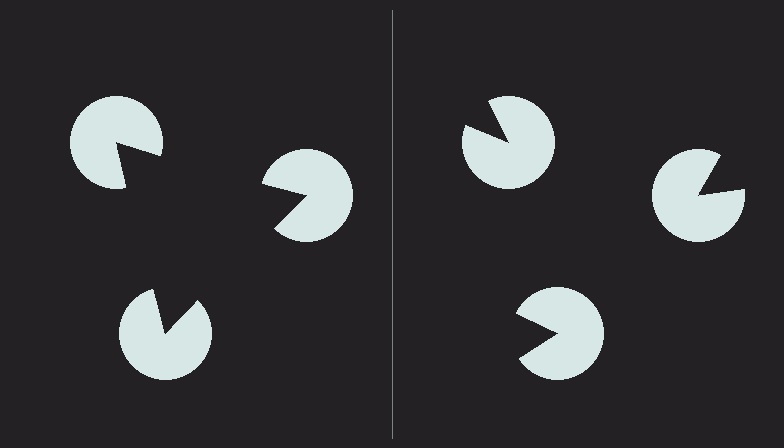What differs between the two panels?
The pac-man discs are positioned identically on both sides; only the wedge orientations differ. On the left they align to a triangle; on the right they are misaligned.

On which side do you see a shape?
An illusory triangle appears on the left side. On the right side the wedge cuts are rotated, so no coherent shape forms.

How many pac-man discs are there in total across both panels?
6 — 3 on each side.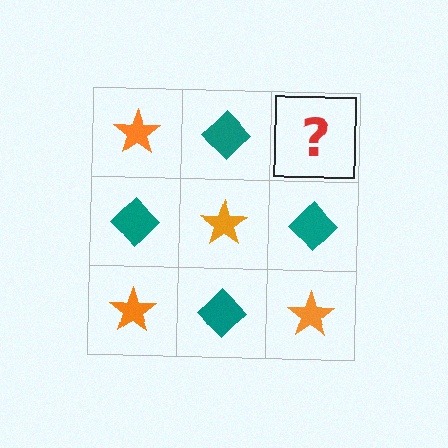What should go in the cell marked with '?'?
The missing cell should contain an orange star.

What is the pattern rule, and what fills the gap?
The rule is that it alternates orange star and teal diamond in a checkerboard pattern. The gap should be filled with an orange star.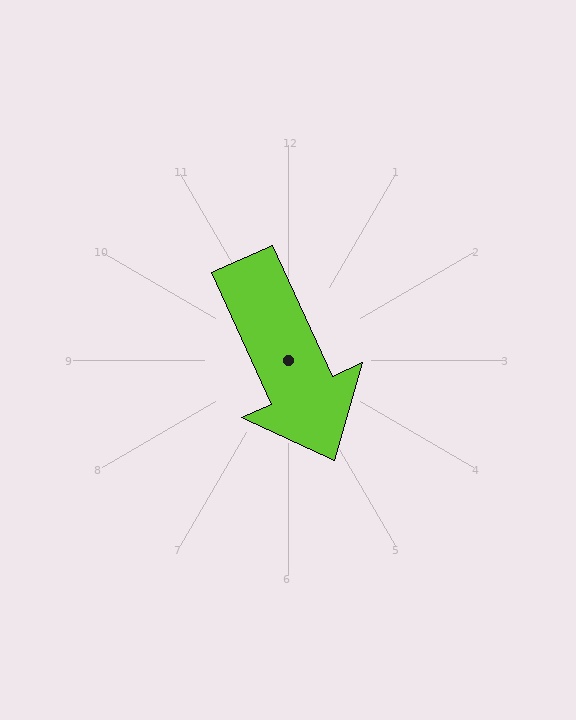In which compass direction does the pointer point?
Southeast.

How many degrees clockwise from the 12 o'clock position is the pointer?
Approximately 155 degrees.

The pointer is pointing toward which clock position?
Roughly 5 o'clock.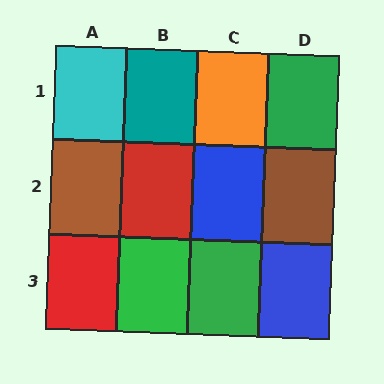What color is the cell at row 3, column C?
Green.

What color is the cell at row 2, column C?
Blue.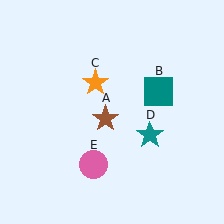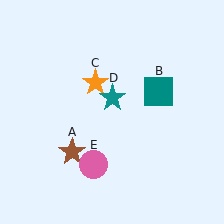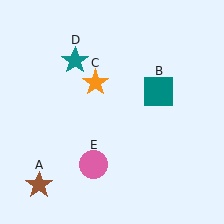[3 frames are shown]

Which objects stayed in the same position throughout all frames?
Teal square (object B) and orange star (object C) and pink circle (object E) remained stationary.